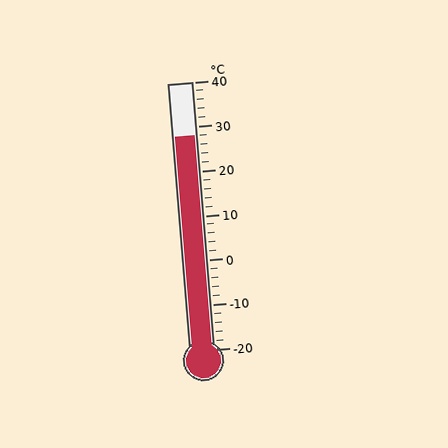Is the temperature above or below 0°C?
The temperature is above 0°C.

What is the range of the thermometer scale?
The thermometer scale ranges from -20°C to 40°C.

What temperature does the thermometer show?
The thermometer shows approximately 28°C.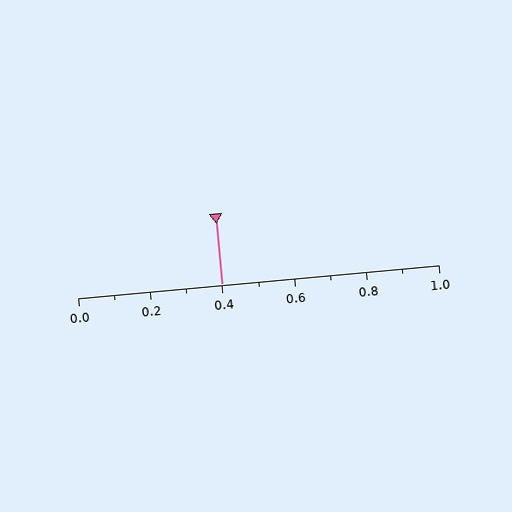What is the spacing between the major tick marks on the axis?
The major ticks are spaced 0.2 apart.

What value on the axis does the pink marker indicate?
The marker indicates approximately 0.4.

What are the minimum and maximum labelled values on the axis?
The axis runs from 0.0 to 1.0.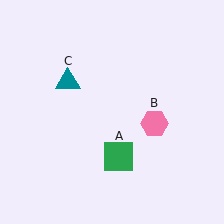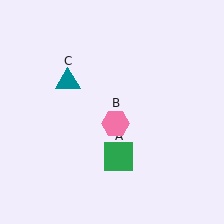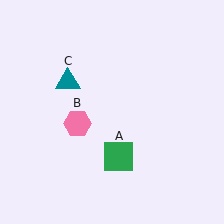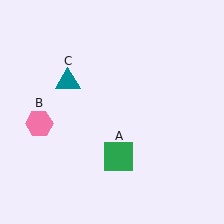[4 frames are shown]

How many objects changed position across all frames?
1 object changed position: pink hexagon (object B).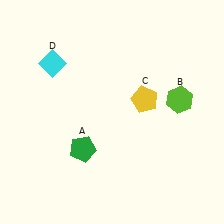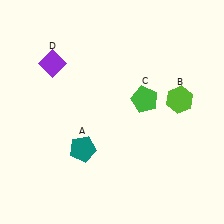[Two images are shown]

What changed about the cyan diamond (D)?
In Image 1, D is cyan. In Image 2, it changed to purple.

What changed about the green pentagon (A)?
In Image 1, A is green. In Image 2, it changed to teal.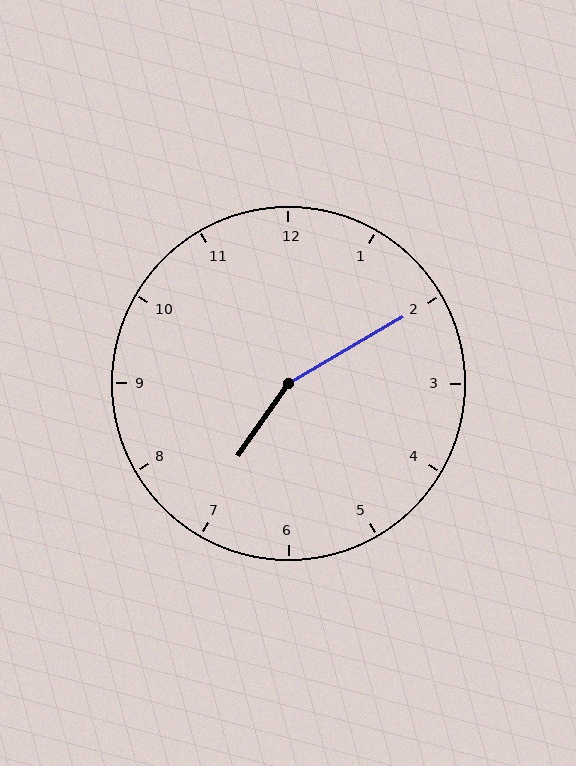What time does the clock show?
7:10.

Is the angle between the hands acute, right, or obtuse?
It is obtuse.